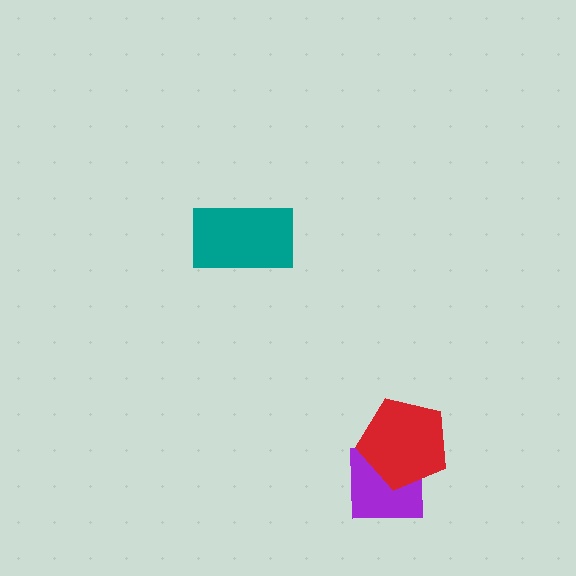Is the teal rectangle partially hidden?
No, no other shape covers it.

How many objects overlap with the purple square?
1 object overlaps with the purple square.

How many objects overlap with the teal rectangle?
0 objects overlap with the teal rectangle.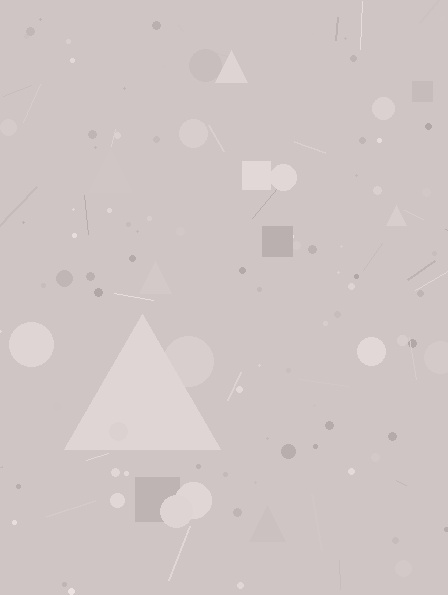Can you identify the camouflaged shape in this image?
The camouflaged shape is a triangle.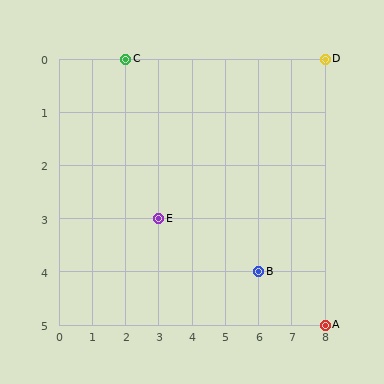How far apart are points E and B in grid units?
Points E and B are 3 columns and 1 row apart (about 3.2 grid units diagonally).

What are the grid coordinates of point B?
Point B is at grid coordinates (6, 4).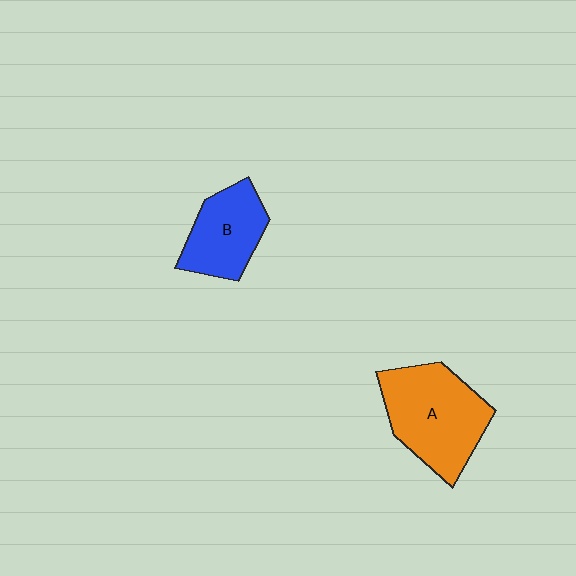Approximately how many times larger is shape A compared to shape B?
Approximately 1.5 times.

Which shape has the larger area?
Shape A (orange).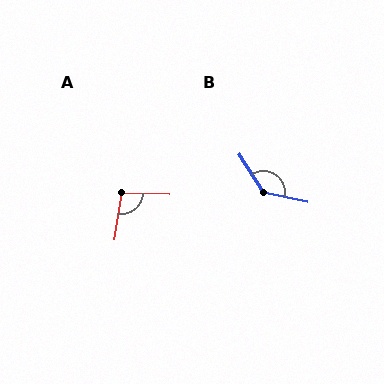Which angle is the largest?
B, at approximately 134 degrees.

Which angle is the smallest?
A, at approximately 97 degrees.